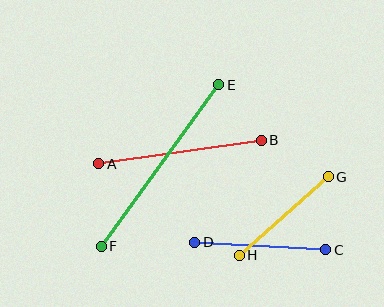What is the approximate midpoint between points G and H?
The midpoint is at approximately (284, 216) pixels.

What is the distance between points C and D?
The distance is approximately 131 pixels.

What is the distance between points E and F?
The distance is approximately 200 pixels.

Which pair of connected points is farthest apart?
Points E and F are farthest apart.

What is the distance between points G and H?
The distance is approximately 119 pixels.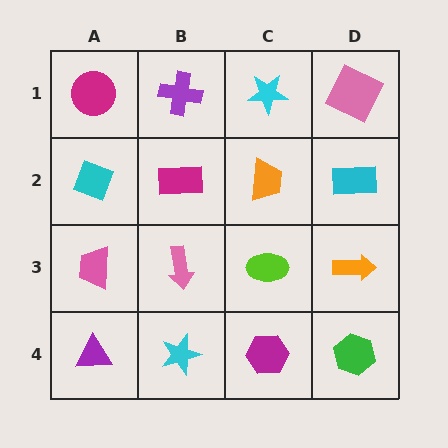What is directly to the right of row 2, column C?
A cyan rectangle.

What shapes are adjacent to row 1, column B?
A magenta rectangle (row 2, column B), a magenta circle (row 1, column A), a cyan star (row 1, column C).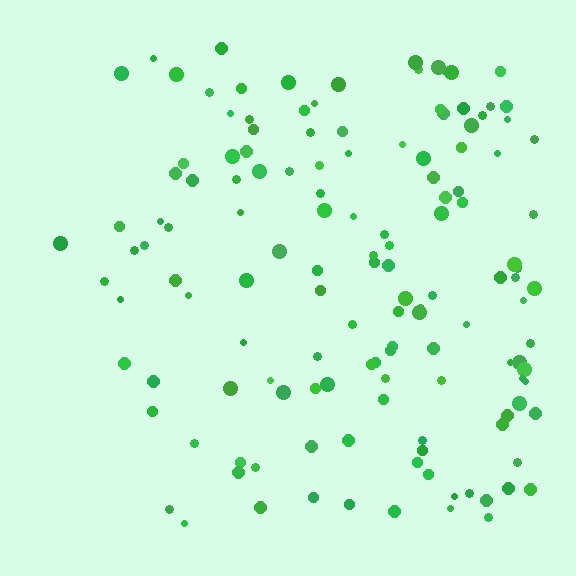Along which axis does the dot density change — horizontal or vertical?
Horizontal.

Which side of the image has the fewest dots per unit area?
The left.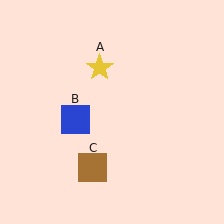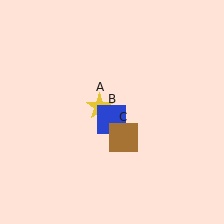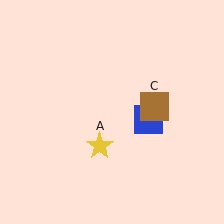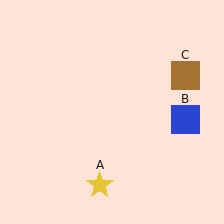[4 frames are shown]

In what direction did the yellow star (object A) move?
The yellow star (object A) moved down.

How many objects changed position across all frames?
3 objects changed position: yellow star (object A), blue square (object B), brown square (object C).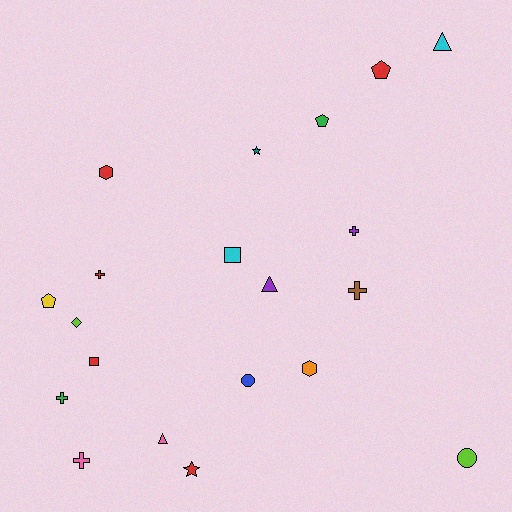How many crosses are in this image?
There are 5 crosses.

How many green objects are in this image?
There are 2 green objects.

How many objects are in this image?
There are 20 objects.